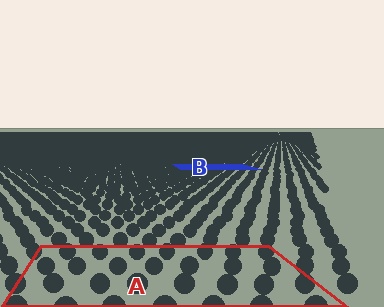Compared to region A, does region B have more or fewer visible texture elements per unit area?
Region B has more texture elements per unit area — they are packed more densely because it is farther away.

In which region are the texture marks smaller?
The texture marks are smaller in region B, because it is farther away.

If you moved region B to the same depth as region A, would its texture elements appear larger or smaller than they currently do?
They would appear larger. At a closer depth, the same texture elements are projected at a bigger on-screen size.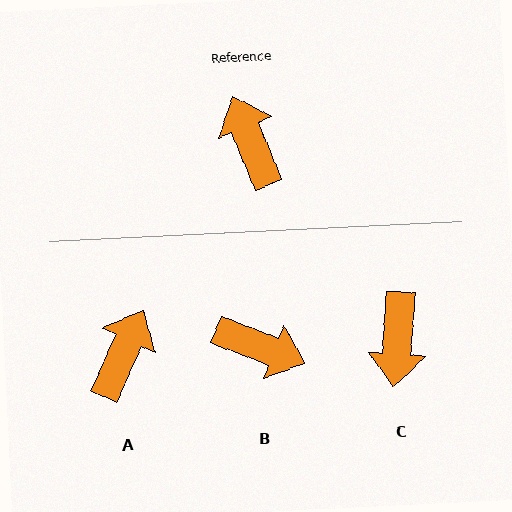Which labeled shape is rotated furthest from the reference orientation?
C, about 154 degrees away.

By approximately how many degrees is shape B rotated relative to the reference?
Approximately 133 degrees clockwise.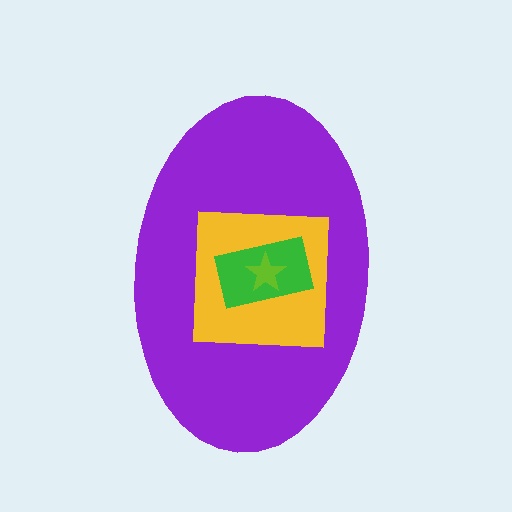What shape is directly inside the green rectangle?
The lime star.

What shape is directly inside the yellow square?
The green rectangle.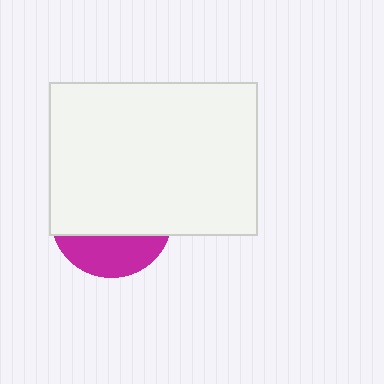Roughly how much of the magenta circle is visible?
A small part of it is visible (roughly 32%).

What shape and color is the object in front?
The object in front is a white rectangle.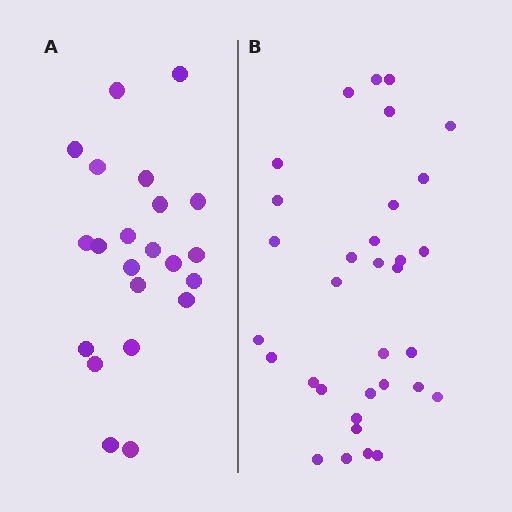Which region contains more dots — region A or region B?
Region B (the right region) has more dots.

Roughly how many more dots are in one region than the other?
Region B has roughly 12 or so more dots than region A.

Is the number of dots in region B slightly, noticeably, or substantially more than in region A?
Region B has substantially more. The ratio is roughly 1.5 to 1.